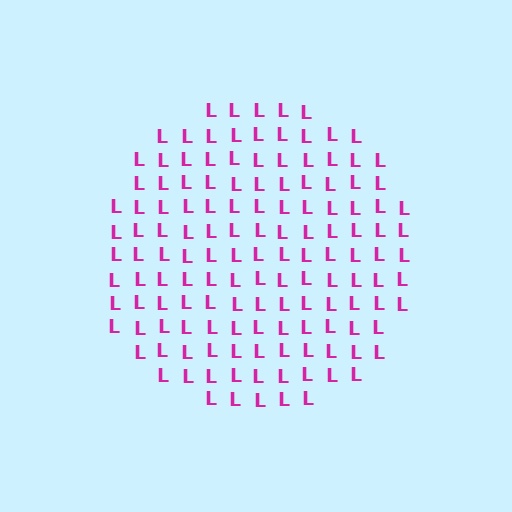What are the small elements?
The small elements are letter L's.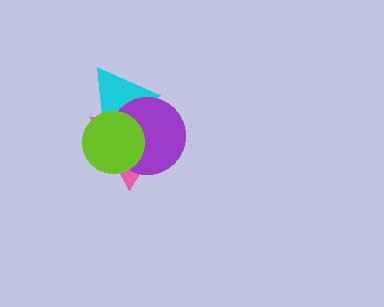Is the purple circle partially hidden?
Yes, it is partially covered by another shape.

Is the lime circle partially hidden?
No, no other shape covers it.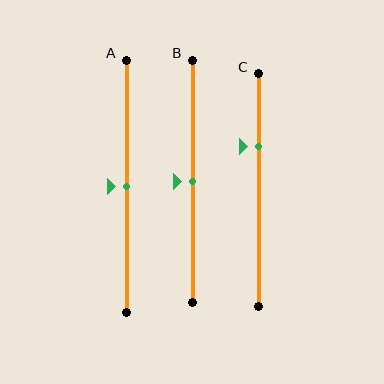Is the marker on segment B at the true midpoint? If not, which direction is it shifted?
Yes, the marker on segment B is at the true midpoint.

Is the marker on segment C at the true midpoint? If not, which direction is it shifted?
No, the marker on segment C is shifted upward by about 19% of the segment length.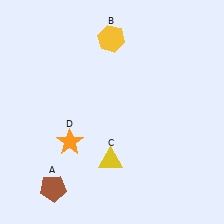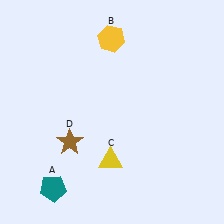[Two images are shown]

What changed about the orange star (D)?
In Image 1, D is orange. In Image 2, it changed to brown.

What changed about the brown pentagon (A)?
In Image 1, A is brown. In Image 2, it changed to teal.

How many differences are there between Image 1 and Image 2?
There are 2 differences between the two images.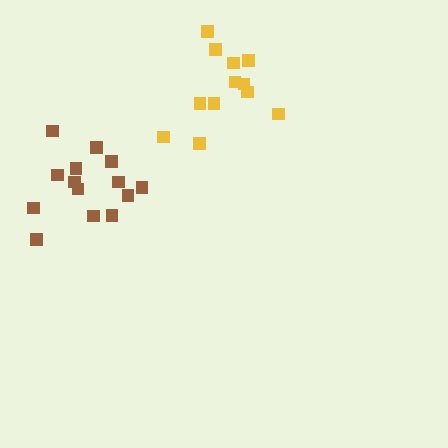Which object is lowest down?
The brown cluster is bottommost.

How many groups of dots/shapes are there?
There are 2 groups.